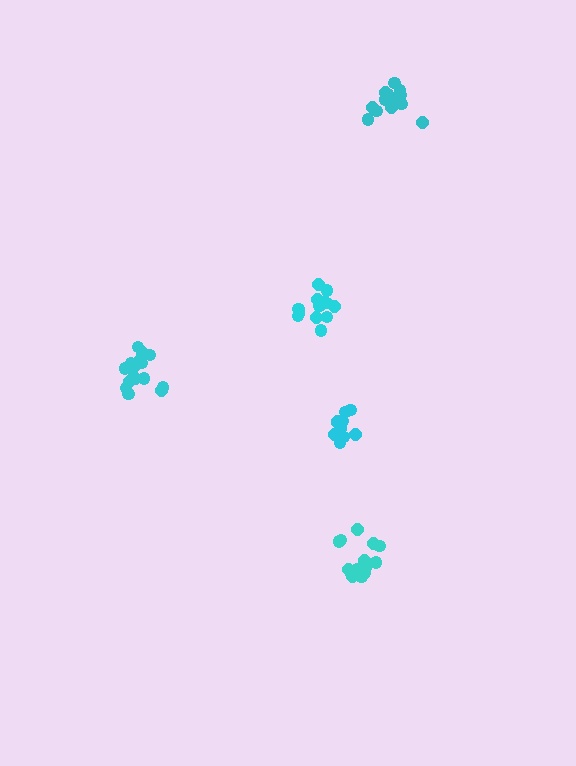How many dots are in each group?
Group 1: 14 dots, Group 2: 14 dots, Group 3: 12 dots, Group 4: 13 dots, Group 5: 17 dots (70 total).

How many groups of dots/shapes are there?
There are 5 groups.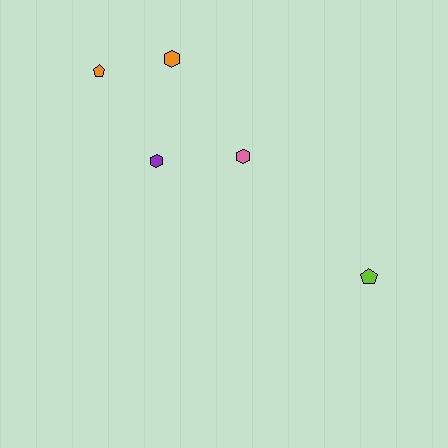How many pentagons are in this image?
There are 2 pentagons.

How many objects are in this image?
There are 5 objects.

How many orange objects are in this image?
There are 2 orange objects.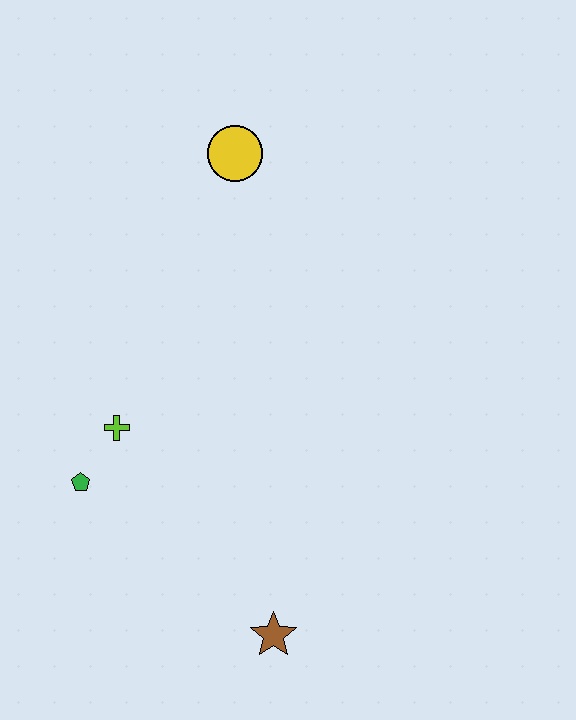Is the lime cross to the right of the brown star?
No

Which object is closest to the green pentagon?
The lime cross is closest to the green pentagon.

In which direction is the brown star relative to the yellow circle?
The brown star is below the yellow circle.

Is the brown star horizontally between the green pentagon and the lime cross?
No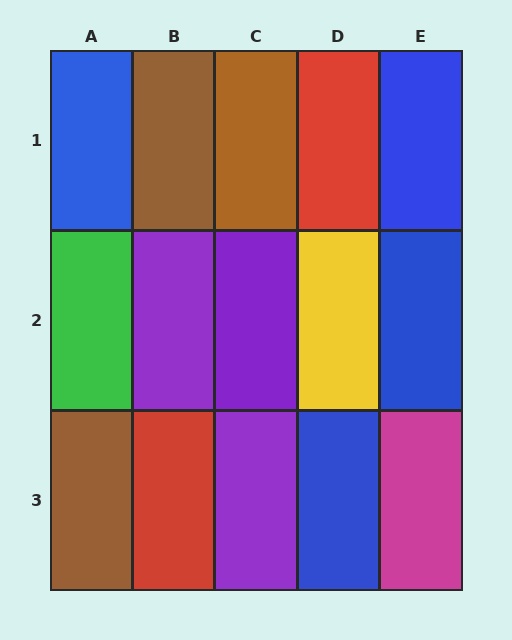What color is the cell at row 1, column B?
Brown.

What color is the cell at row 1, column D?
Red.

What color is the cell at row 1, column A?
Blue.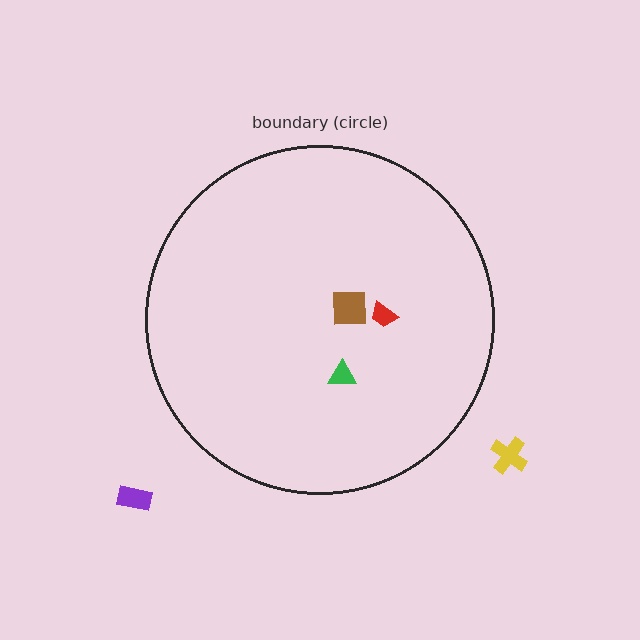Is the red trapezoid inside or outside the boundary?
Inside.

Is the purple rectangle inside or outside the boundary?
Outside.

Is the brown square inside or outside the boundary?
Inside.